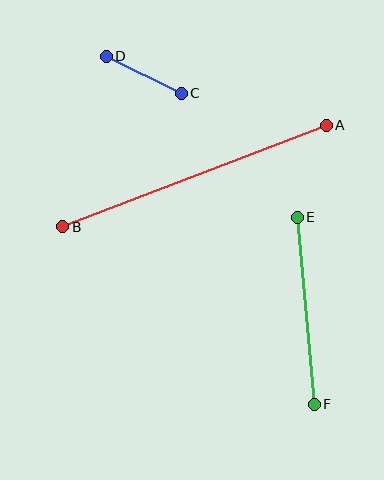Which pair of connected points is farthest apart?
Points A and B are farthest apart.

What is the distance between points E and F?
The distance is approximately 187 pixels.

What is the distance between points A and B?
The distance is approximately 282 pixels.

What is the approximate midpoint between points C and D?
The midpoint is at approximately (144, 75) pixels.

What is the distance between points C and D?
The distance is approximately 83 pixels.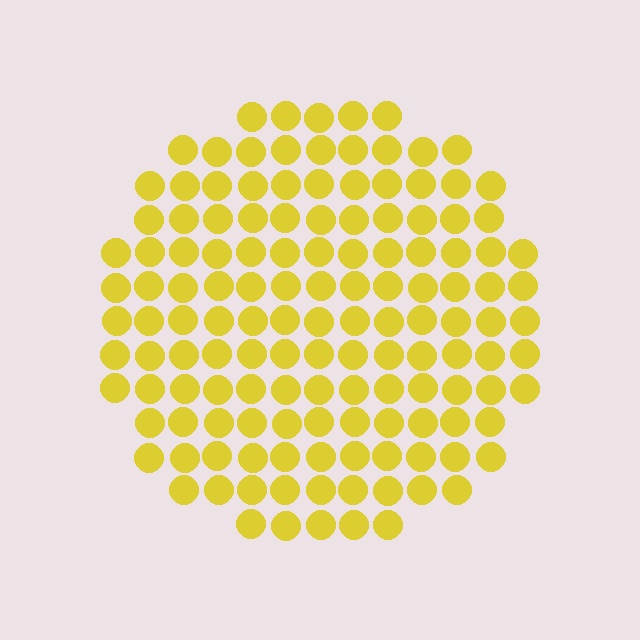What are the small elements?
The small elements are circles.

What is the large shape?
The large shape is a circle.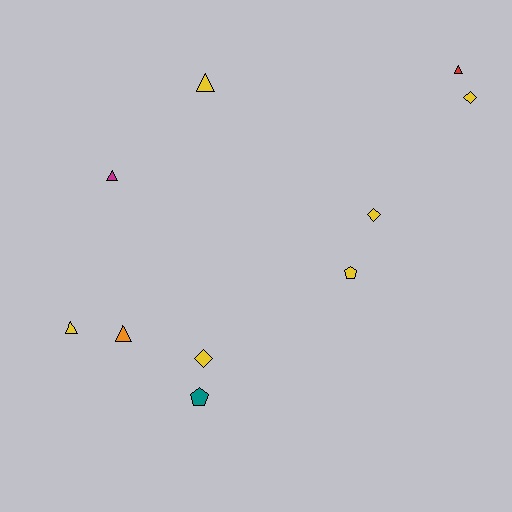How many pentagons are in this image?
There are 2 pentagons.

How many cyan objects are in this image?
There are no cyan objects.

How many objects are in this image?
There are 10 objects.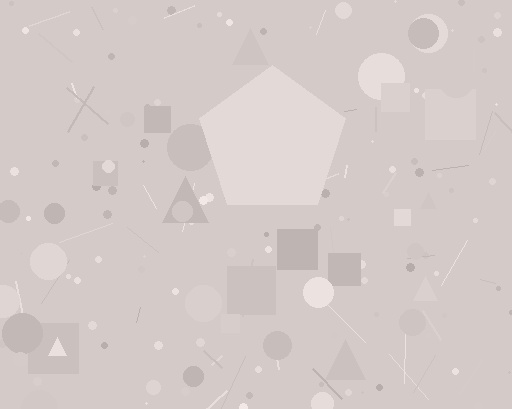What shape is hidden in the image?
A pentagon is hidden in the image.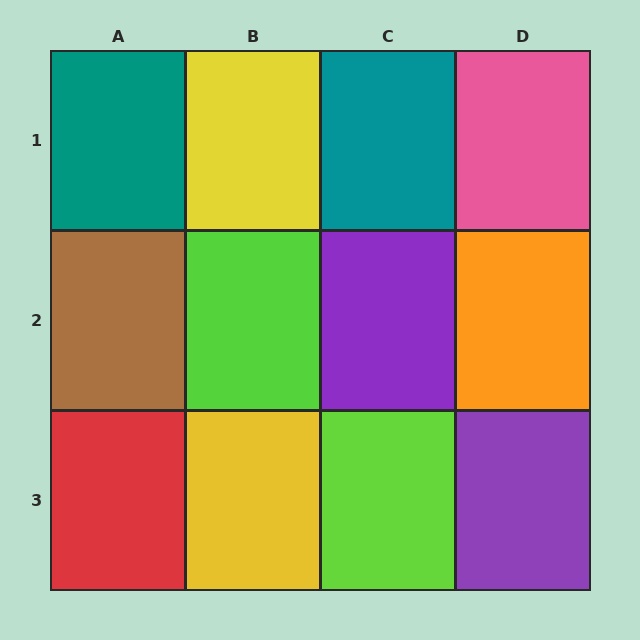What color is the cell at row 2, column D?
Orange.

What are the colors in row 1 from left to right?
Teal, yellow, teal, pink.